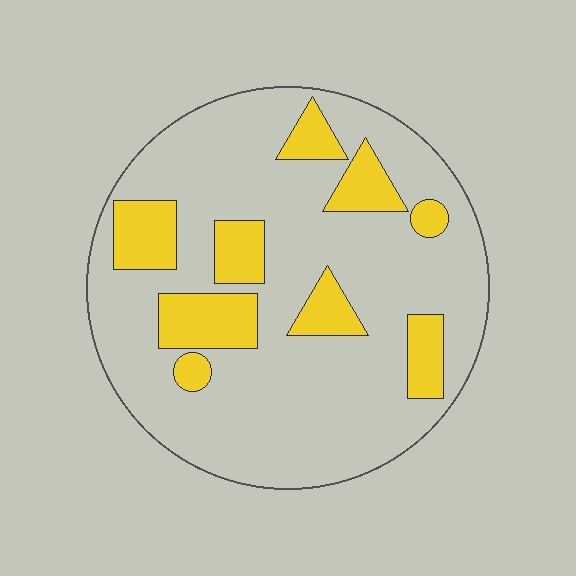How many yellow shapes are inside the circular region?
9.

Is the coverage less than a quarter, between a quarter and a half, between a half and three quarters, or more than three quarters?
Less than a quarter.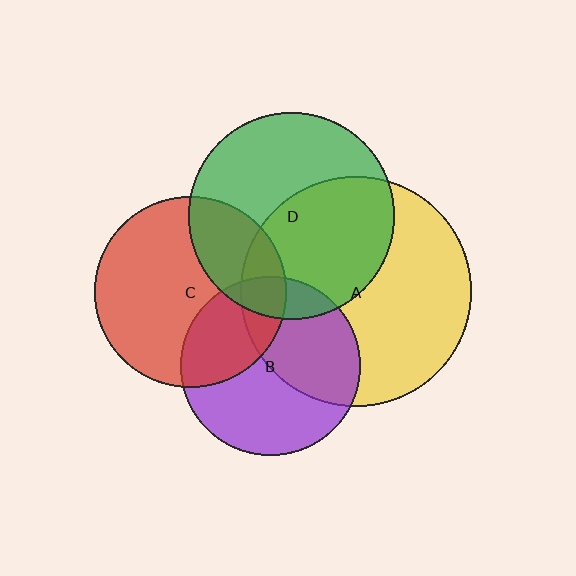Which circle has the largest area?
Circle A (yellow).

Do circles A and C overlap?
Yes.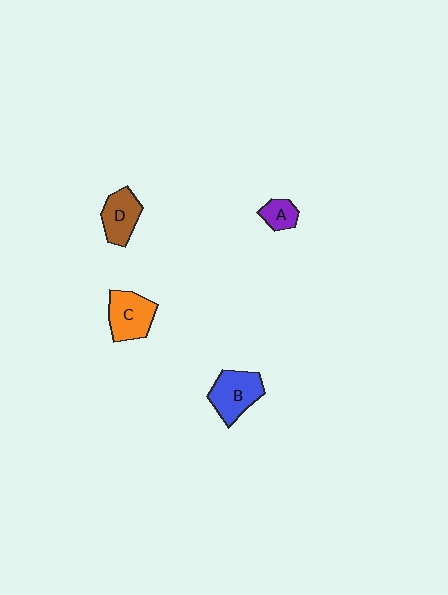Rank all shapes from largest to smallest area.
From largest to smallest: B (blue), C (orange), D (brown), A (purple).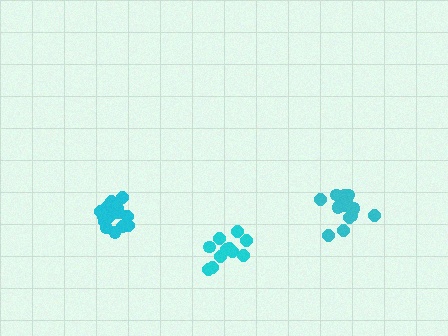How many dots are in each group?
Group 1: 15 dots, Group 2: 15 dots, Group 3: 11 dots (41 total).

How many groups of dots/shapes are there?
There are 3 groups.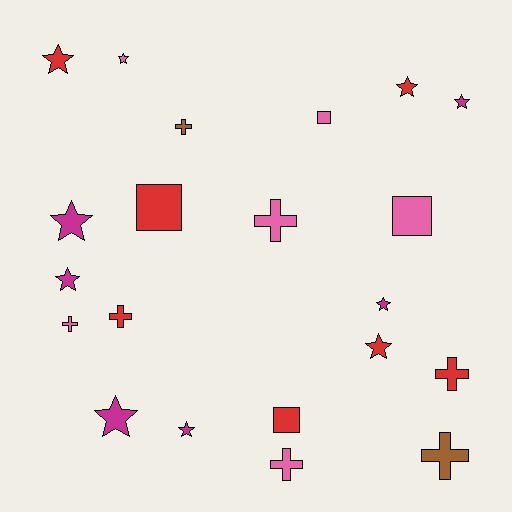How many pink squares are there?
There are 2 pink squares.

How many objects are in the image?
There are 21 objects.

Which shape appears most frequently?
Star, with 10 objects.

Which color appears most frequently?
Red, with 7 objects.